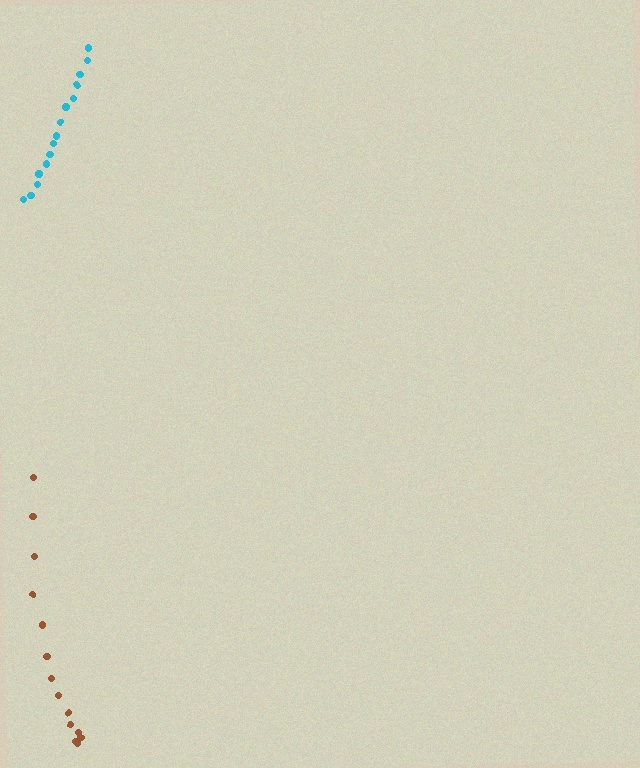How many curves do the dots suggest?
There are 2 distinct paths.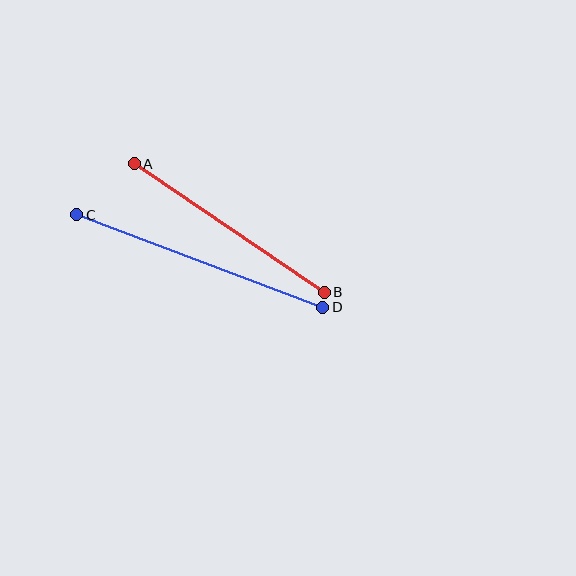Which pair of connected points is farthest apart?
Points C and D are farthest apart.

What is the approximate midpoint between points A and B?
The midpoint is at approximately (229, 228) pixels.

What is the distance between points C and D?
The distance is approximately 263 pixels.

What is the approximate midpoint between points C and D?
The midpoint is at approximately (200, 261) pixels.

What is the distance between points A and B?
The distance is approximately 229 pixels.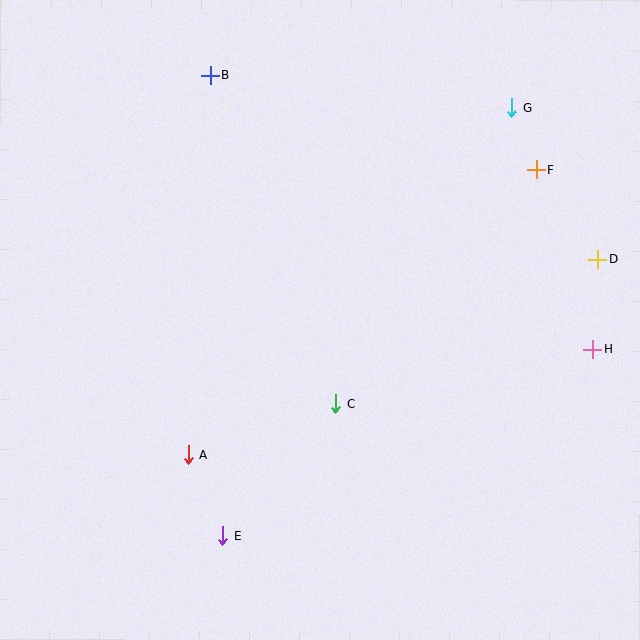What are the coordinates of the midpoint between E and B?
The midpoint between E and B is at (217, 305).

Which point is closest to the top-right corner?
Point G is closest to the top-right corner.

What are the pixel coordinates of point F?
Point F is at (536, 169).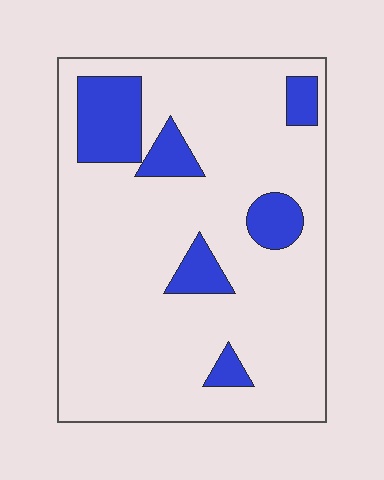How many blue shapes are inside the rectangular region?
6.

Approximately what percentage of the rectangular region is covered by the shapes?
Approximately 15%.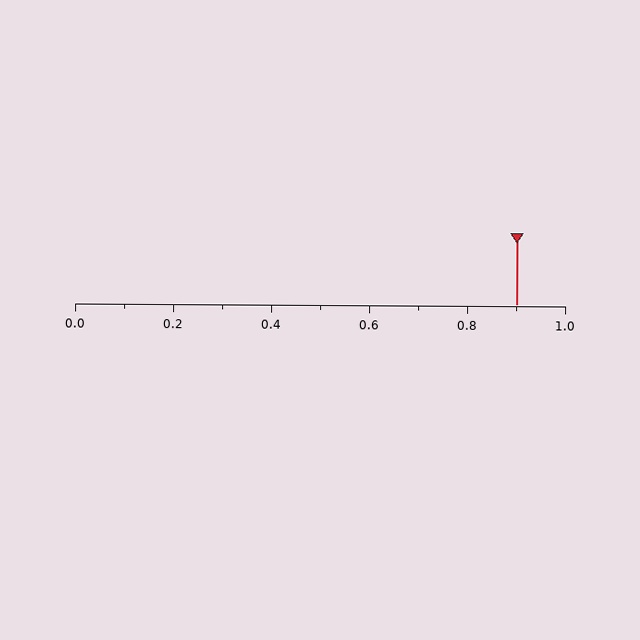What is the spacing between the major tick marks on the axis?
The major ticks are spaced 0.2 apart.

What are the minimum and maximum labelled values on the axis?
The axis runs from 0.0 to 1.0.